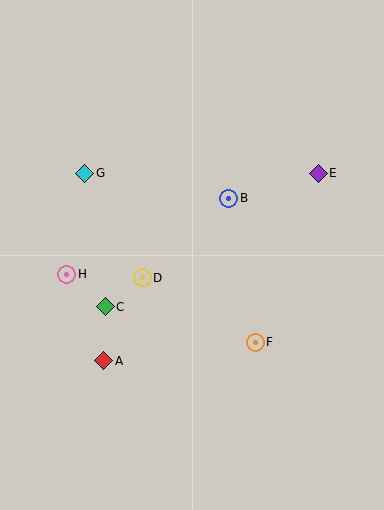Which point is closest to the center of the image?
Point D at (142, 278) is closest to the center.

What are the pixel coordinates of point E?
Point E is at (318, 173).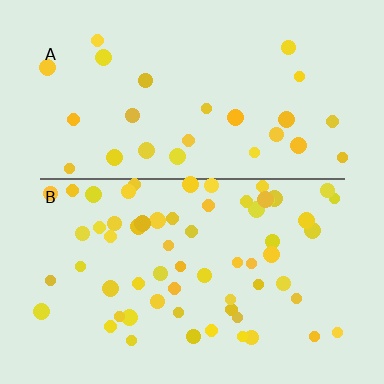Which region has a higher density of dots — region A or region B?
B (the bottom).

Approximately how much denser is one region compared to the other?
Approximately 2.3× — region B over region A.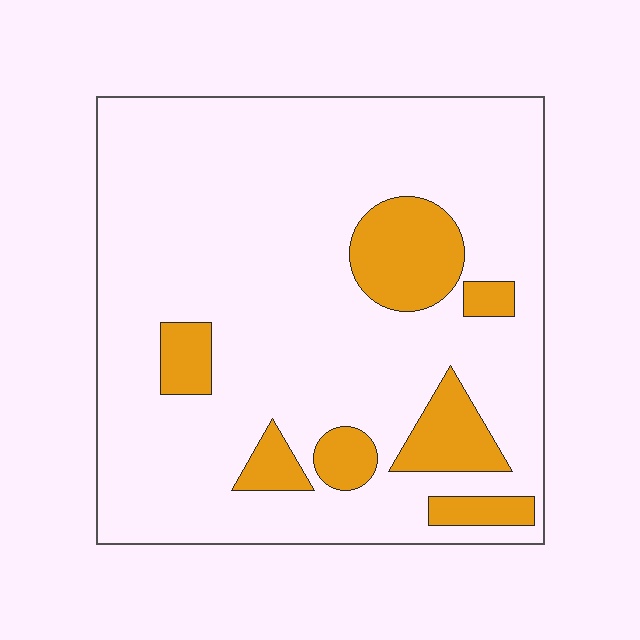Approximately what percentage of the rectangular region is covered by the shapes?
Approximately 15%.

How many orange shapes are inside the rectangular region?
7.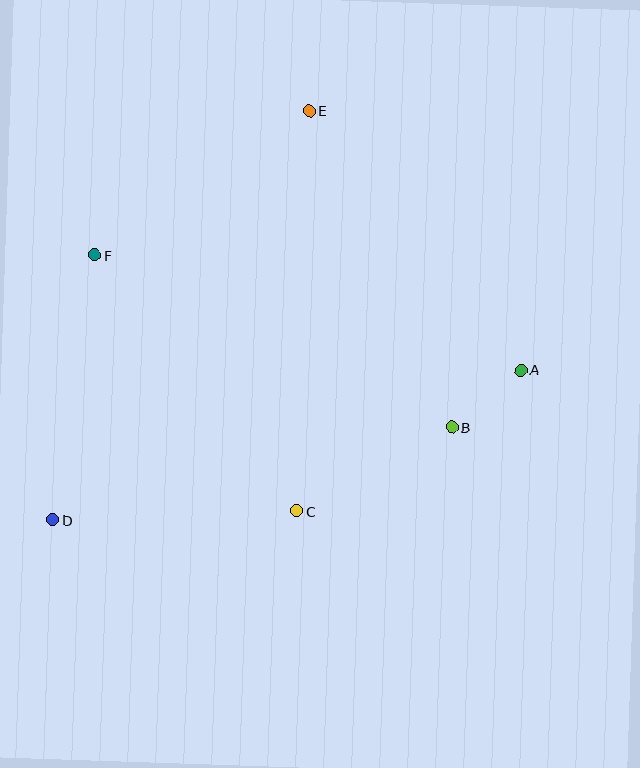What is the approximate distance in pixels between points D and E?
The distance between D and E is approximately 483 pixels.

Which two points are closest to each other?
Points A and B are closest to each other.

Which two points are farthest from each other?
Points A and D are farthest from each other.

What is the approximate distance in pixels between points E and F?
The distance between E and F is approximately 259 pixels.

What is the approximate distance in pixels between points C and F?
The distance between C and F is approximately 326 pixels.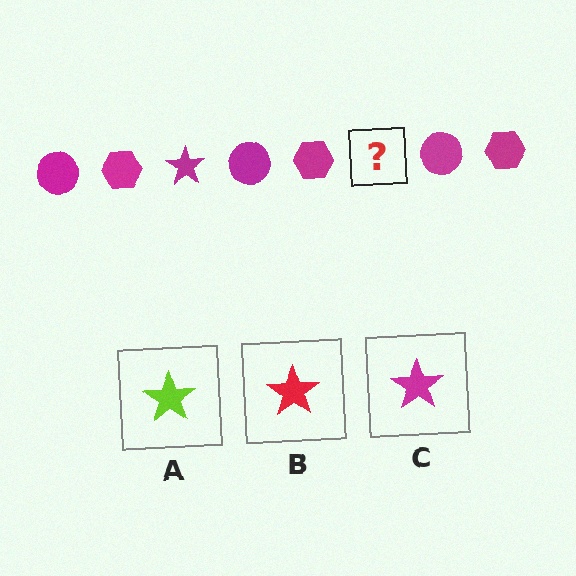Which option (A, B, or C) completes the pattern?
C.